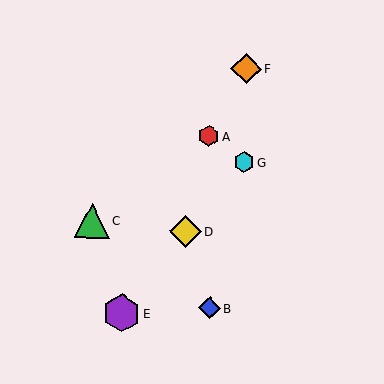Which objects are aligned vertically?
Objects F, G are aligned vertically.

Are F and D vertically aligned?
No, F is at x≈246 and D is at x≈185.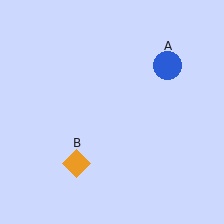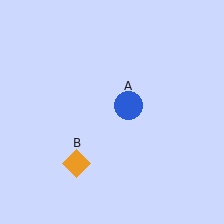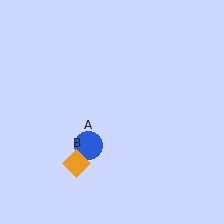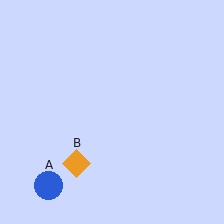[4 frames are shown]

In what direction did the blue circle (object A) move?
The blue circle (object A) moved down and to the left.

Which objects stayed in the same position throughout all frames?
Orange diamond (object B) remained stationary.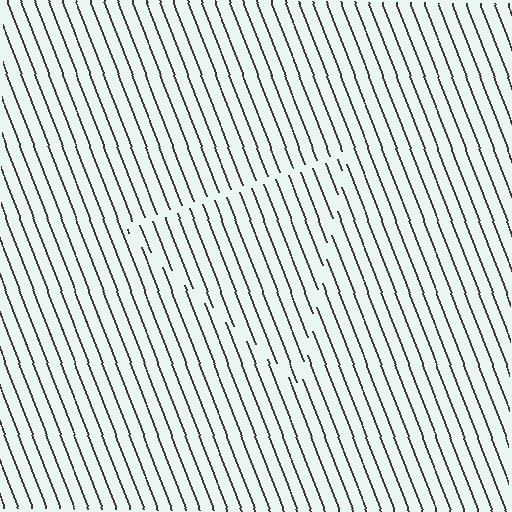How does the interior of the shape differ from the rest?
The interior of the shape contains the same grating, shifted by half a period — the contour is defined by the phase discontinuity where line-ends from the inner and outer gratings abut.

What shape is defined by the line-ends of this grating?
An illusory triangle. The interior of the shape contains the same grating, shifted by half a period — the contour is defined by the phase discontinuity where line-ends from the inner and outer gratings abut.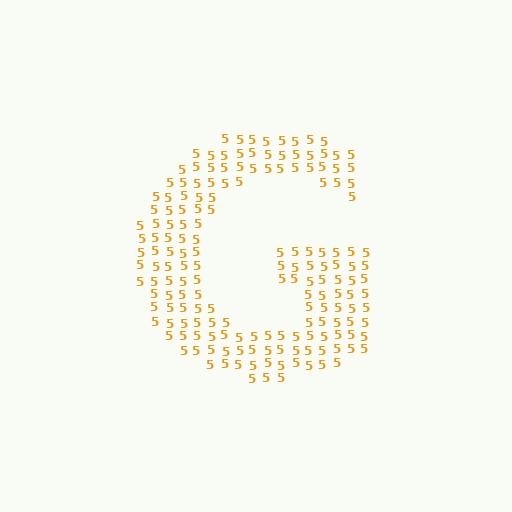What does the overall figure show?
The overall figure shows the letter G.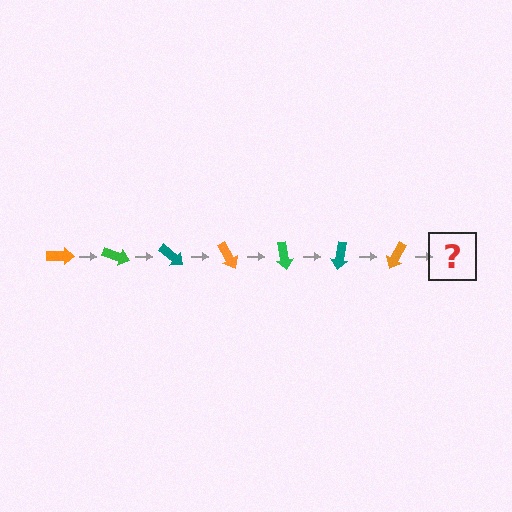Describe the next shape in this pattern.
It should be a green arrow, rotated 140 degrees from the start.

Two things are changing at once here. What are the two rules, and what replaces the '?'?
The two rules are that it rotates 20 degrees each step and the color cycles through orange, green, and teal. The '?' should be a green arrow, rotated 140 degrees from the start.